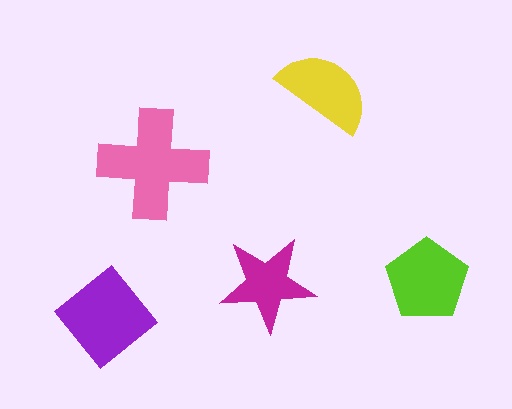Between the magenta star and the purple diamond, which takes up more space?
The purple diamond.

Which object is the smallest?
The magenta star.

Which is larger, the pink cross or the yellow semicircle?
The pink cross.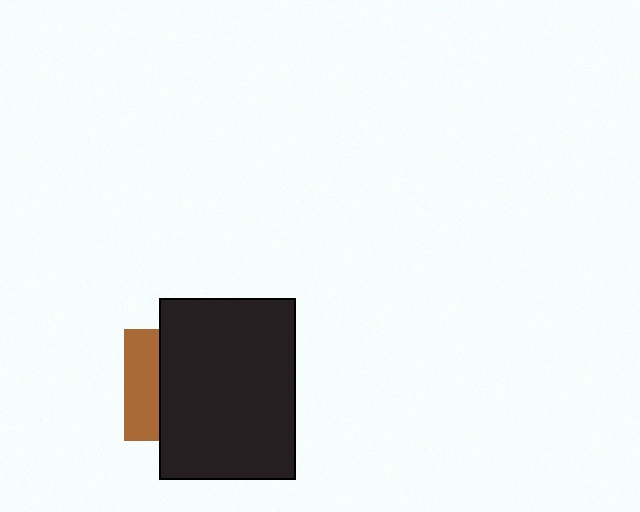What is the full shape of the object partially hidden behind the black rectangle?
The partially hidden object is a brown square.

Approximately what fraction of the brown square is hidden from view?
Roughly 68% of the brown square is hidden behind the black rectangle.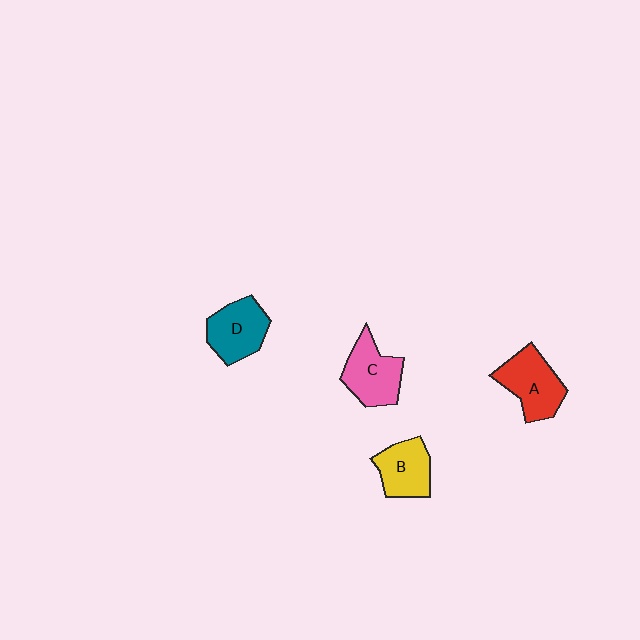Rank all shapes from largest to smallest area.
From largest to smallest: A (red), C (pink), D (teal), B (yellow).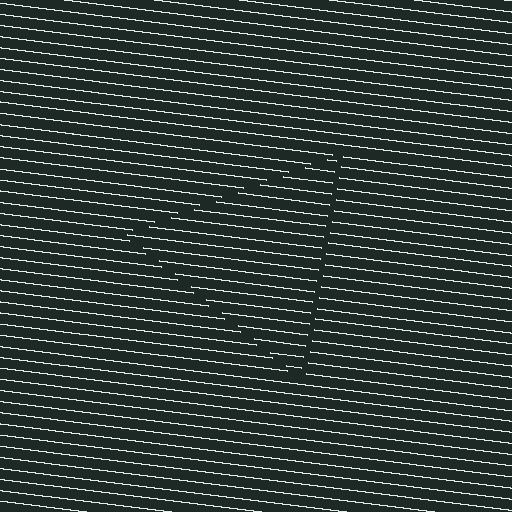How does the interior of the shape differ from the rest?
The interior of the shape contains the same grating, shifted by half a period — the contour is defined by the phase discontinuity where line-ends from the inner and outer gratings abut.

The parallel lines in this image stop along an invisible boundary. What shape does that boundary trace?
An illusory triangle. The interior of the shape contains the same grating, shifted by half a period — the contour is defined by the phase discontinuity where line-ends from the inner and outer gratings abut.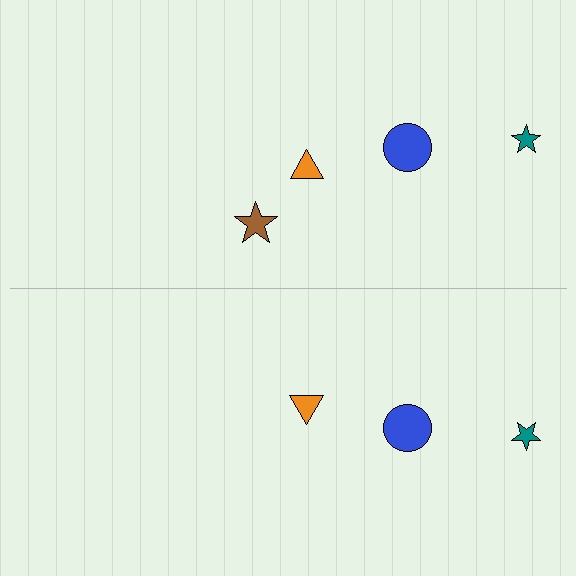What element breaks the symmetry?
A brown star is missing from the bottom side.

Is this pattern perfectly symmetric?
No, the pattern is not perfectly symmetric. A brown star is missing from the bottom side.